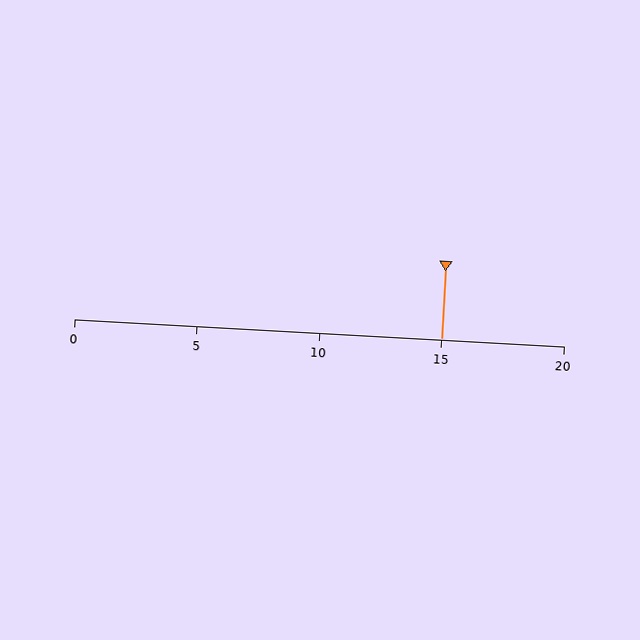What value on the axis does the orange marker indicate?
The marker indicates approximately 15.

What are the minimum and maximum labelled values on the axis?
The axis runs from 0 to 20.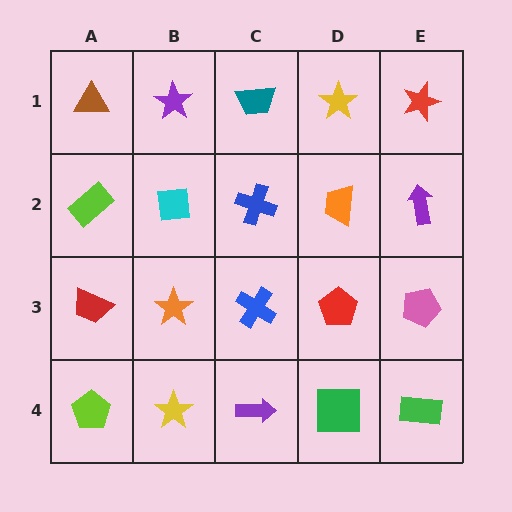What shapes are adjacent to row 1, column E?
A purple arrow (row 2, column E), a yellow star (row 1, column D).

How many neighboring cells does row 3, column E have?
3.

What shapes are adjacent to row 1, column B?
A cyan square (row 2, column B), a brown triangle (row 1, column A), a teal trapezoid (row 1, column C).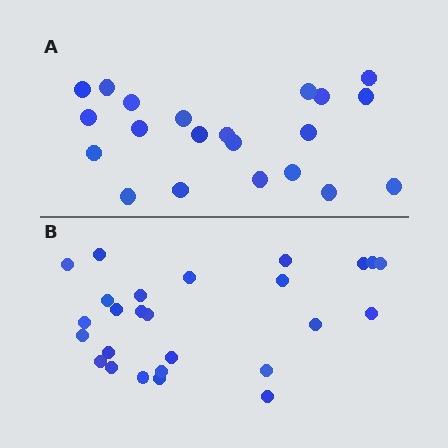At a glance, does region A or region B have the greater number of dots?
Region B (the bottom region) has more dots.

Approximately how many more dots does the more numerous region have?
Region B has about 5 more dots than region A.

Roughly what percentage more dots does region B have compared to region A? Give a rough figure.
About 25% more.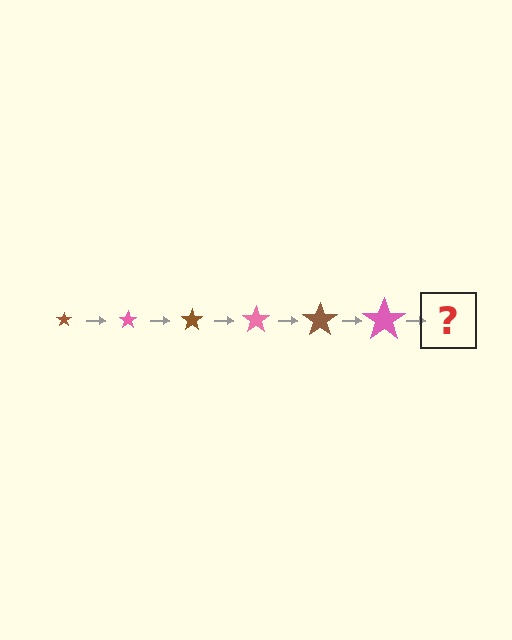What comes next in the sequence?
The next element should be a brown star, larger than the previous one.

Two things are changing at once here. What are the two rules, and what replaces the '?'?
The two rules are that the star grows larger each step and the color cycles through brown and pink. The '?' should be a brown star, larger than the previous one.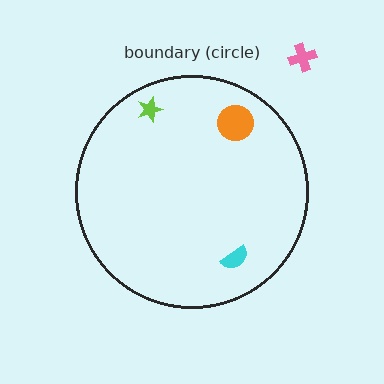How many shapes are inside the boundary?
3 inside, 1 outside.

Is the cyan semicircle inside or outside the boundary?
Inside.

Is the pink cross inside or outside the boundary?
Outside.